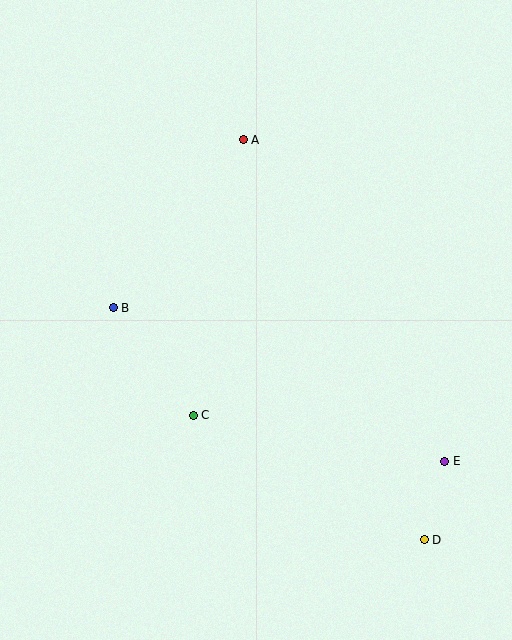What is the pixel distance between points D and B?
The distance between D and B is 388 pixels.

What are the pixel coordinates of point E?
Point E is at (445, 461).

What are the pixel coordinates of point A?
Point A is at (243, 140).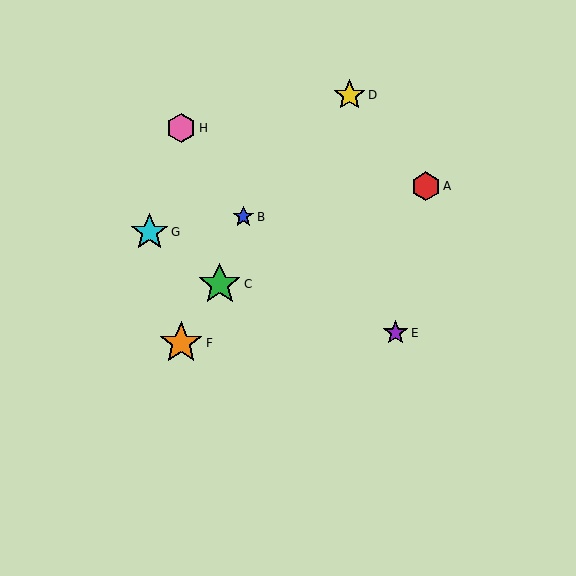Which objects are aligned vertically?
Objects F, H are aligned vertically.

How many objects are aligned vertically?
2 objects (F, H) are aligned vertically.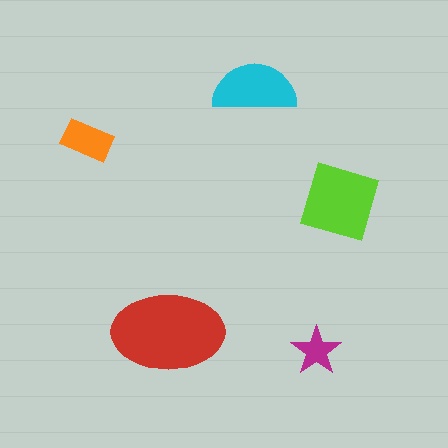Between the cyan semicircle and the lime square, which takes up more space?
The lime square.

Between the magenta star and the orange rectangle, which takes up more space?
The orange rectangle.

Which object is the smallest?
The magenta star.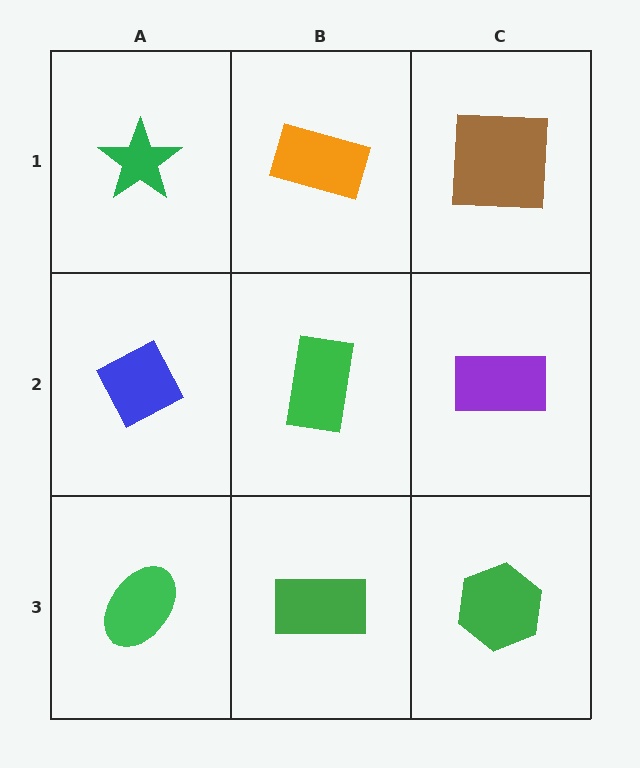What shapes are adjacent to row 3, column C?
A purple rectangle (row 2, column C), a green rectangle (row 3, column B).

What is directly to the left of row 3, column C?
A green rectangle.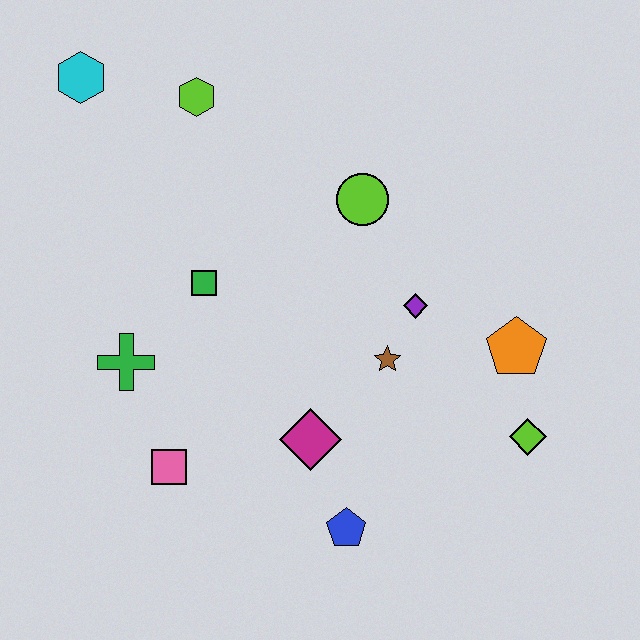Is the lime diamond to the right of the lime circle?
Yes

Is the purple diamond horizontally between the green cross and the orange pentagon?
Yes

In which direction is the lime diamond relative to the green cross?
The lime diamond is to the right of the green cross.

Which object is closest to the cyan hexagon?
The lime hexagon is closest to the cyan hexagon.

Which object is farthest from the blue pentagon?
The cyan hexagon is farthest from the blue pentagon.